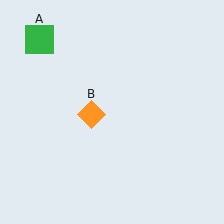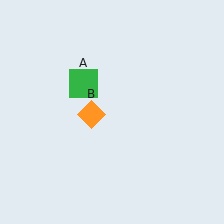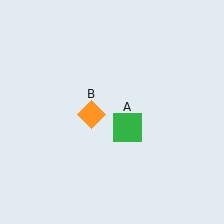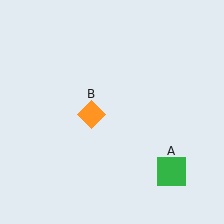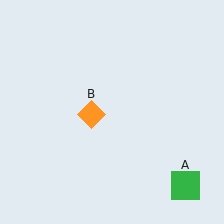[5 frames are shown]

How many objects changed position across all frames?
1 object changed position: green square (object A).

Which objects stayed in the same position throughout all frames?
Orange diamond (object B) remained stationary.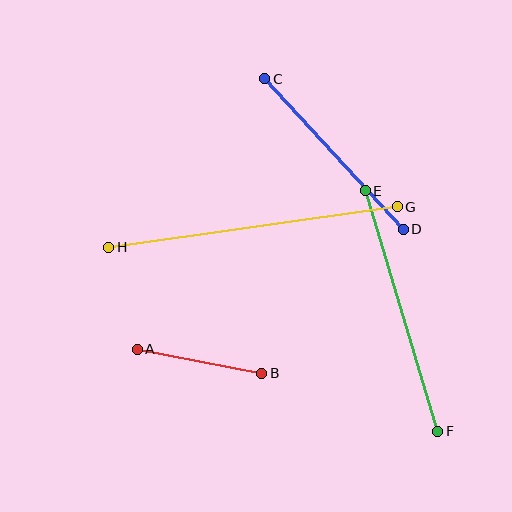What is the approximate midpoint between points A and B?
The midpoint is at approximately (199, 361) pixels.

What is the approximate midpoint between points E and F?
The midpoint is at approximately (402, 311) pixels.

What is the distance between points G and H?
The distance is approximately 291 pixels.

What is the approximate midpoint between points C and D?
The midpoint is at approximately (334, 154) pixels.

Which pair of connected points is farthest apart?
Points G and H are farthest apart.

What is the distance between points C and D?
The distance is approximately 204 pixels.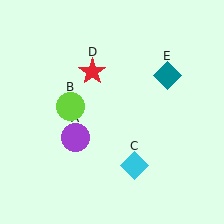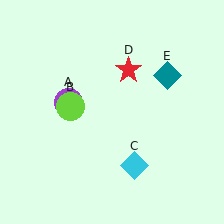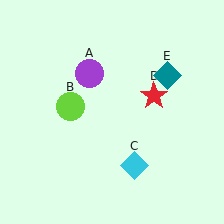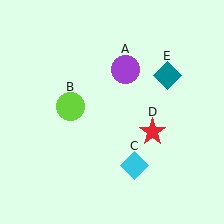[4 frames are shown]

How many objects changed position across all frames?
2 objects changed position: purple circle (object A), red star (object D).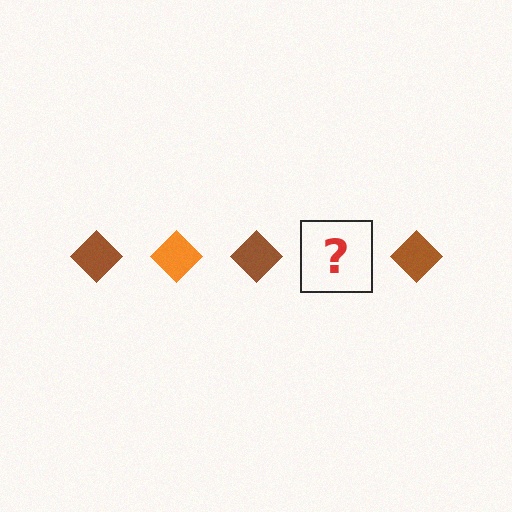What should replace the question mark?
The question mark should be replaced with an orange diamond.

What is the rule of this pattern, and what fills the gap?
The rule is that the pattern cycles through brown, orange diamonds. The gap should be filled with an orange diamond.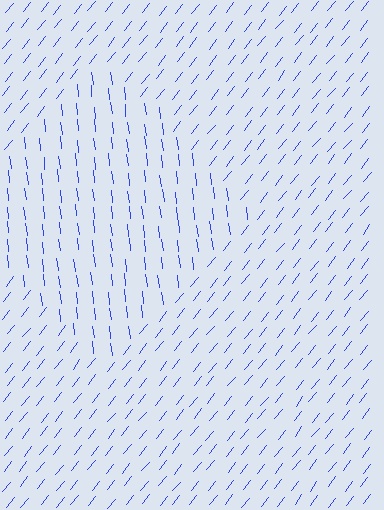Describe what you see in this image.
The image is filled with small blue line segments. A diamond region in the image has lines oriented differently from the surrounding lines, creating a visible texture boundary.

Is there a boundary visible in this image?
Yes, there is a texture boundary formed by a change in line orientation.